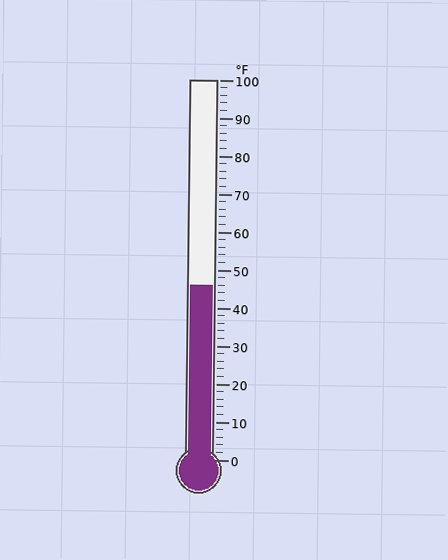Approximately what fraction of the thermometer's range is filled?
The thermometer is filled to approximately 45% of its range.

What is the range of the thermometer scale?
The thermometer scale ranges from 0°F to 100°F.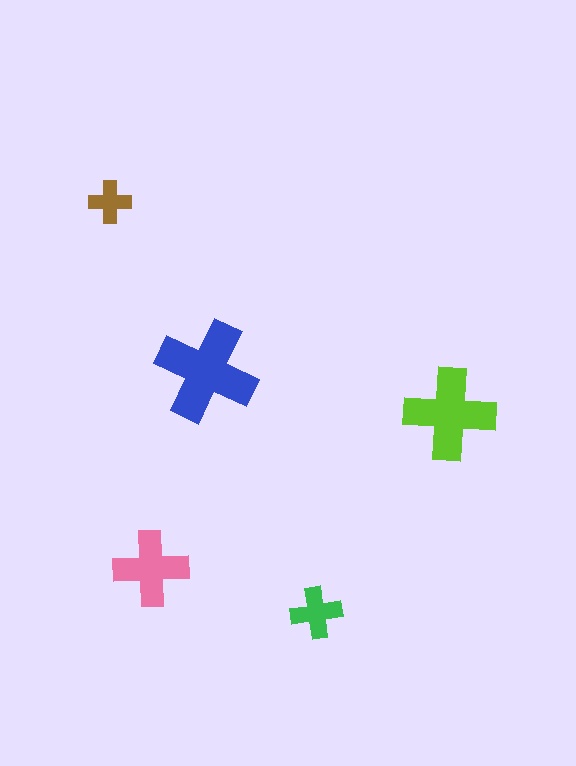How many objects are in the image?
There are 5 objects in the image.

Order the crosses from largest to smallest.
the blue one, the lime one, the pink one, the green one, the brown one.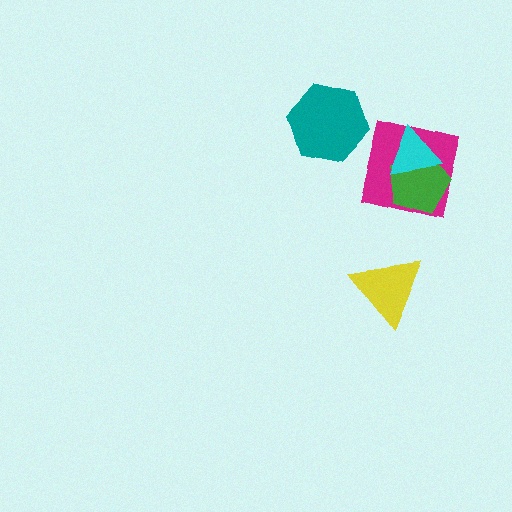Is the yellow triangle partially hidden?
No, no other shape covers it.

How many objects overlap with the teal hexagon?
0 objects overlap with the teal hexagon.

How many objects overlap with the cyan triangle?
2 objects overlap with the cyan triangle.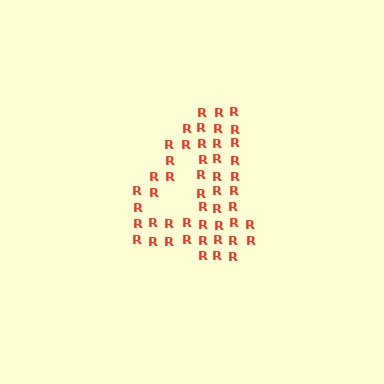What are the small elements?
The small elements are letter R's.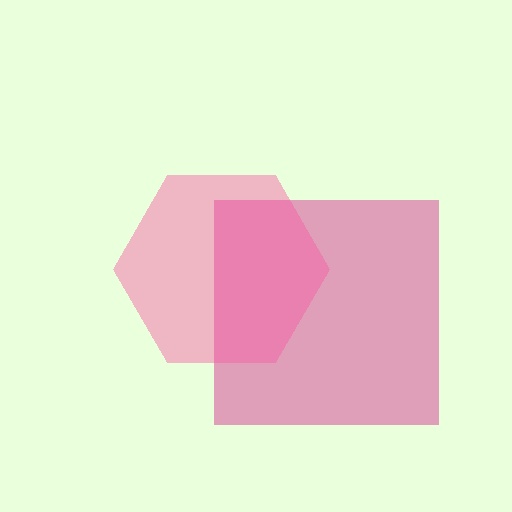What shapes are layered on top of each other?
The layered shapes are: a magenta square, a pink hexagon.